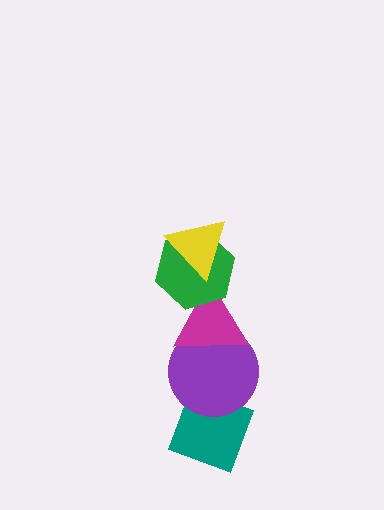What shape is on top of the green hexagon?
The yellow triangle is on top of the green hexagon.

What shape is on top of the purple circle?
The magenta triangle is on top of the purple circle.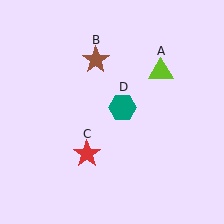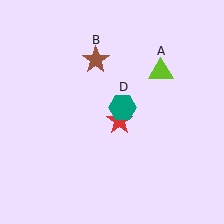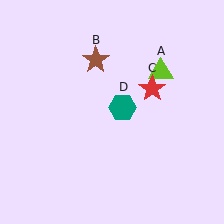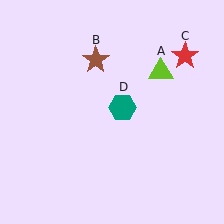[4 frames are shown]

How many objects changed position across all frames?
1 object changed position: red star (object C).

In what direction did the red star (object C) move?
The red star (object C) moved up and to the right.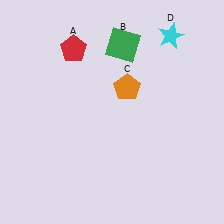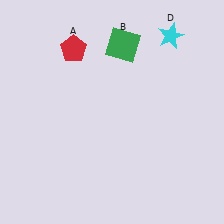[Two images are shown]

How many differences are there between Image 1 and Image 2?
There is 1 difference between the two images.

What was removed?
The orange pentagon (C) was removed in Image 2.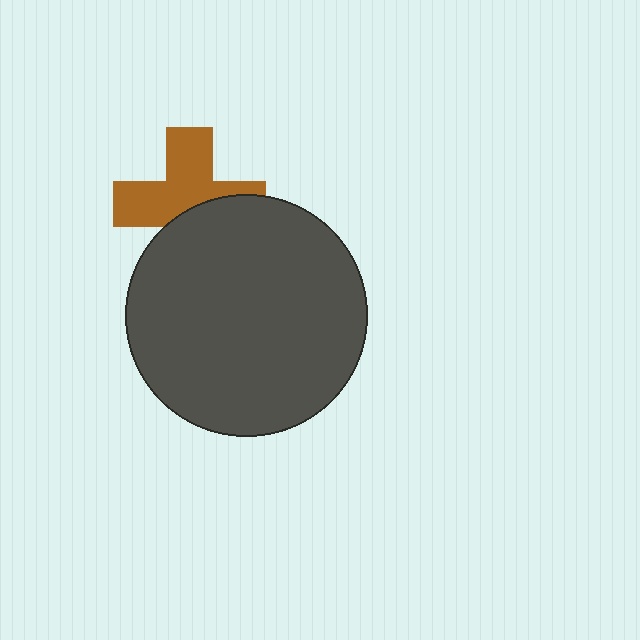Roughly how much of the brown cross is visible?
About half of it is visible (roughly 58%).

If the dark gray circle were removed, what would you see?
You would see the complete brown cross.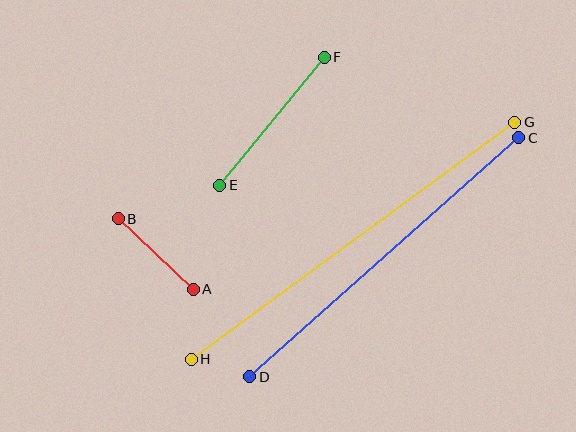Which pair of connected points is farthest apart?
Points G and H are farthest apart.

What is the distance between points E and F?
The distance is approximately 165 pixels.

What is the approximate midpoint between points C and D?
The midpoint is at approximately (384, 257) pixels.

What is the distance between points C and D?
The distance is approximately 359 pixels.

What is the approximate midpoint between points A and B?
The midpoint is at approximately (156, 254) pixels.